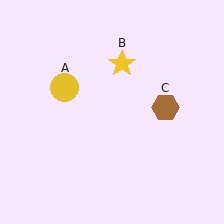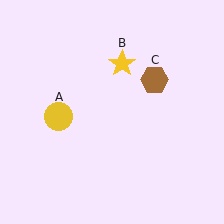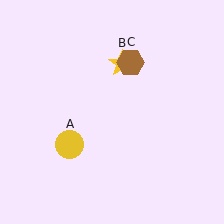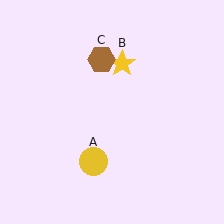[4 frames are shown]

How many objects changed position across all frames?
2 objects changed position: yellow circle (object A), brown hexagon (object C).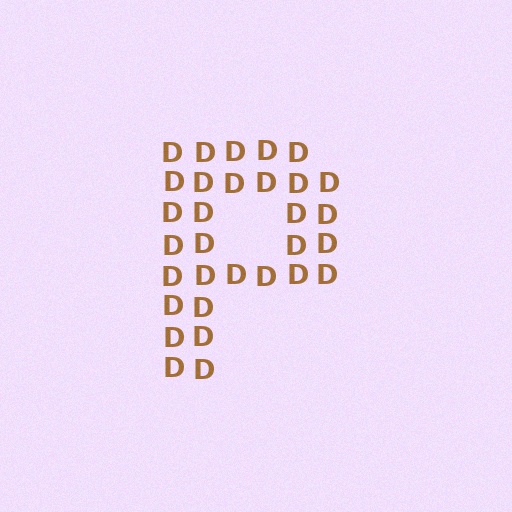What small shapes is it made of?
It is made of small letter D's.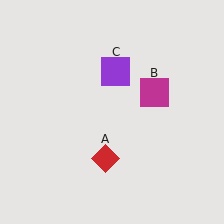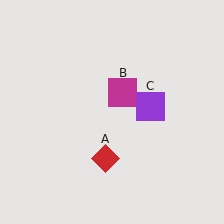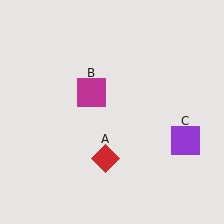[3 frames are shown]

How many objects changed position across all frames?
2 objects changed position: magenta square (object B), purple square (object C).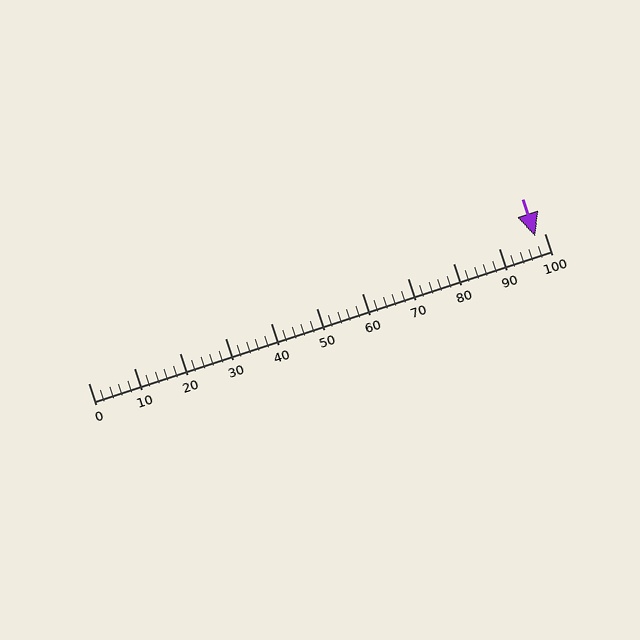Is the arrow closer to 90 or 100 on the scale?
The arrow is closer to 100.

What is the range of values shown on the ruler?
The ruler shows values from 0 to 100.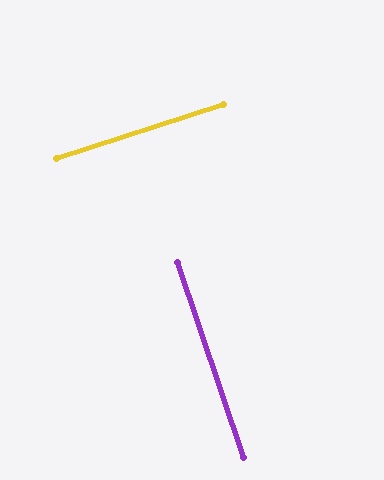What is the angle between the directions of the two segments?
Approximately 89 degrees.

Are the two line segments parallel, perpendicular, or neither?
Perpendicular — they meet at approximately 89°.